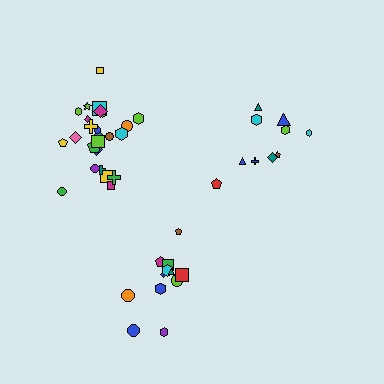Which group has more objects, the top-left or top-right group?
The top-left group.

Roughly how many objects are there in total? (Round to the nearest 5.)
Roughly 45 objects in total.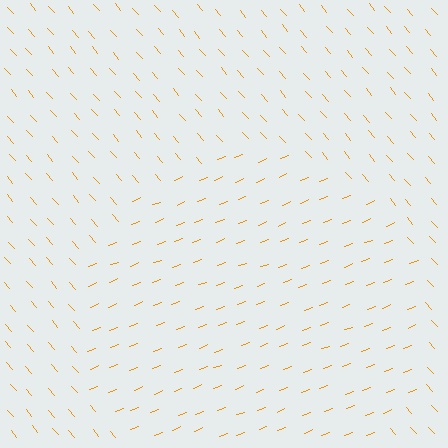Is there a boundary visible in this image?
Yes, there is a texture boundary formed by a change in line orientation.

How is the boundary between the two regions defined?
The boundary is defined purely by a change in line orientation (approximately 70 degrees difference). All lines are the same color and thickness.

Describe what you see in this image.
The image is filled with small orange line segments. A circle region in the image has lines oriented differently from the surrounding lines, creating a visible texture boundary.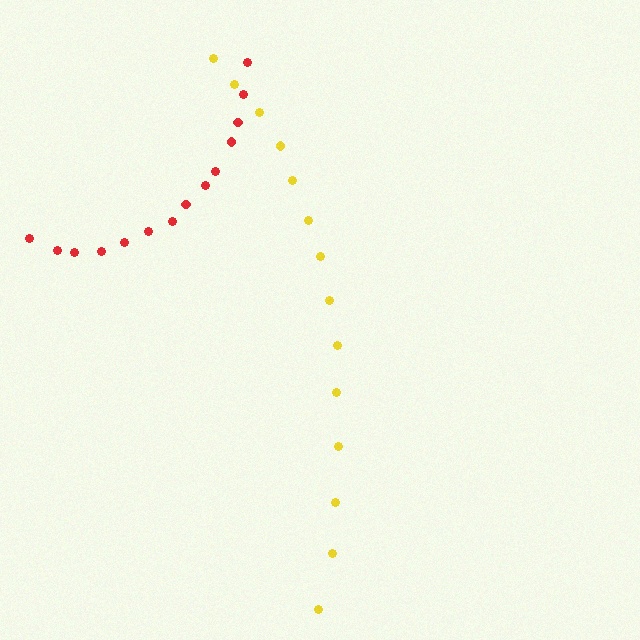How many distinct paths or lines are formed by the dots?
There are 2 distinct paths.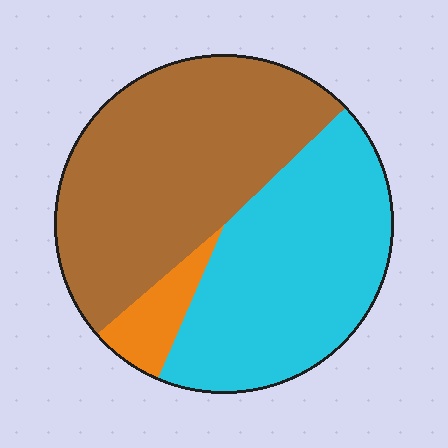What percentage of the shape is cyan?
Cyan takes up about two fifths (2/5) of the shape.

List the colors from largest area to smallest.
From largest to smallest: brown, cyan, orange.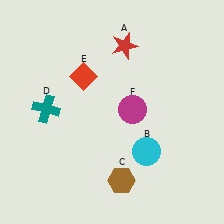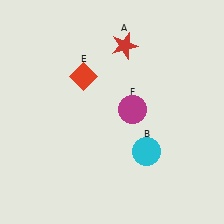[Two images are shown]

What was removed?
The brown hexagon (C), the teal cross (D) were removed in Image 2.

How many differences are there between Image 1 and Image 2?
There are 2 differences between the two images.